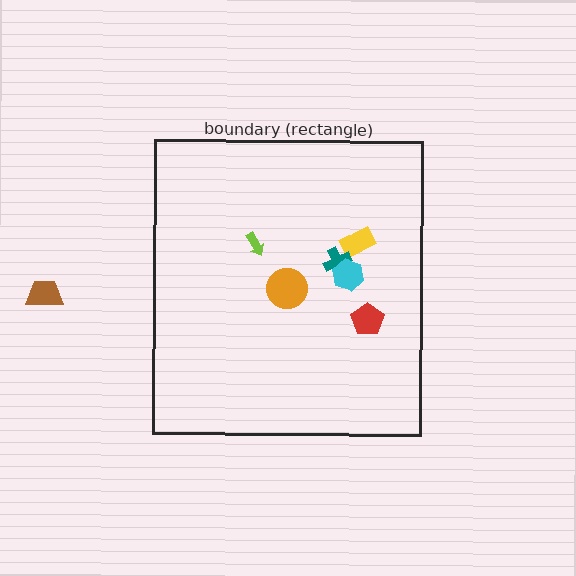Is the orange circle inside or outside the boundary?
Inside.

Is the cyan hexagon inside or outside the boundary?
Inside.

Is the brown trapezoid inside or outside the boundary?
Outside.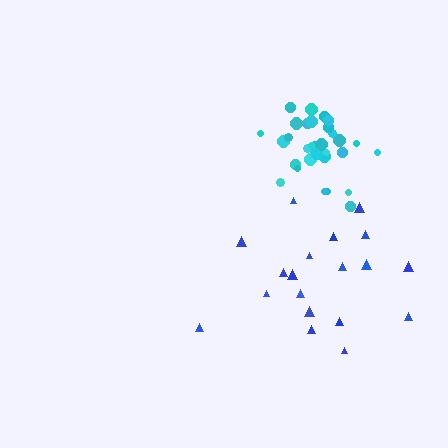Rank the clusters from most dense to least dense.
cyan, blue.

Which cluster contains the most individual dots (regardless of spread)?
Cyan (33).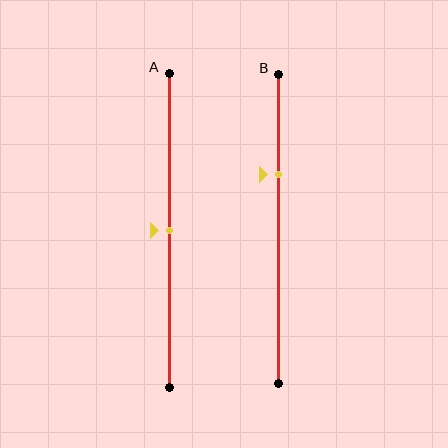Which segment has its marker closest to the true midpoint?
Segment A has its marker closest to the true midpoint.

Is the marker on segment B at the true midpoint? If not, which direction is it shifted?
No, the marker on segment B is shifted upward by about 18% of the segment length.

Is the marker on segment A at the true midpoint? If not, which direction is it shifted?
Yes, the marker on segment A is at the true midpoint.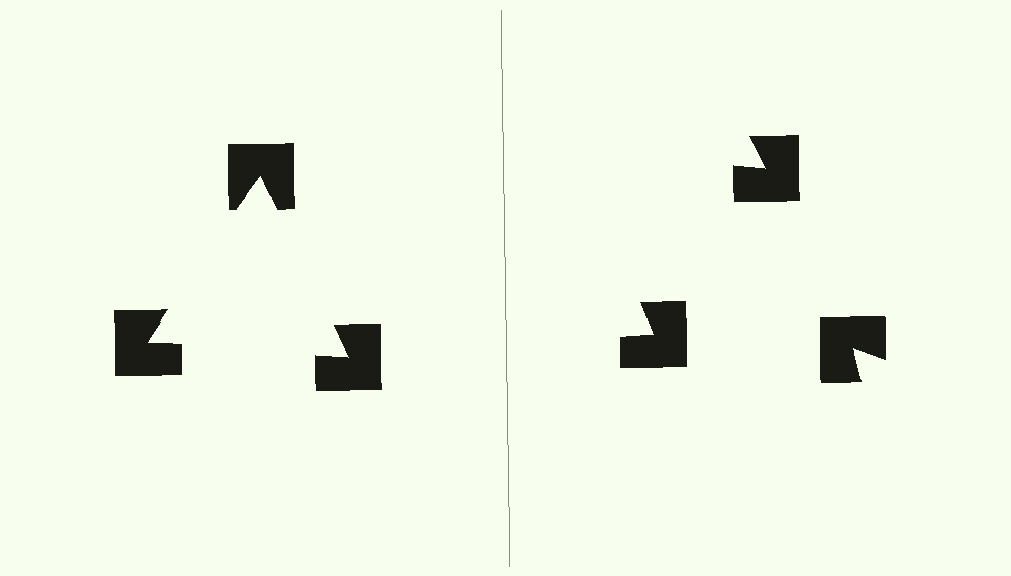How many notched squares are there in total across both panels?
6 — 3 on each side.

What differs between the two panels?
The notched squares are positioned identically on both sides; only the wedge orientations differ. On the left they align to a triangle; on the right they are misaligned.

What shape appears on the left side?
An illusory triangle.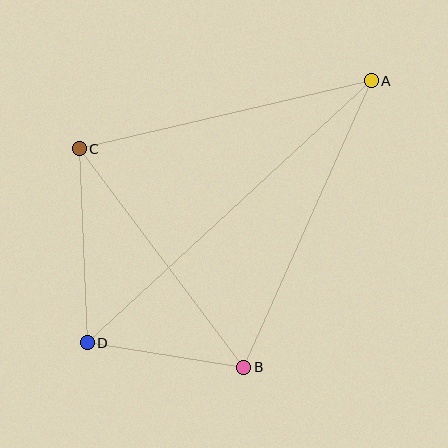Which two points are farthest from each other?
Points A and D are farthest from each other.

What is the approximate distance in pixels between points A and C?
The distance between A and C is approximately 300 pixels.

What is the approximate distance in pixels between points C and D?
The distance between C and D is approximately 194 pixels.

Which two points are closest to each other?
Points B and D are closest to each other.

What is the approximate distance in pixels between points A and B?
The distance between A and B is approximately 313 pixels.